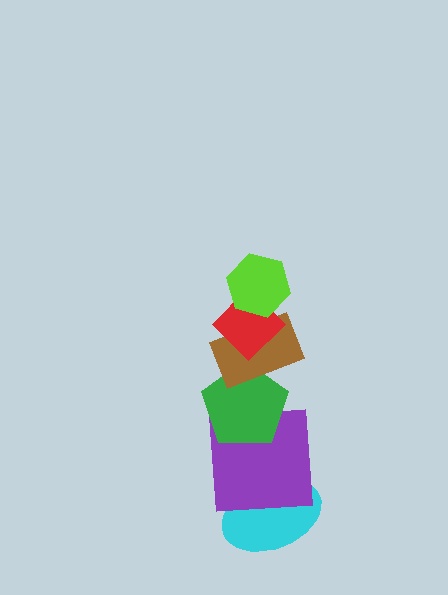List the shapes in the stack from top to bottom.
From top to bottom: the lime hexagon, the red diamond, the brown rectangle, the green pentagon, the purple square, the cyan ellipse.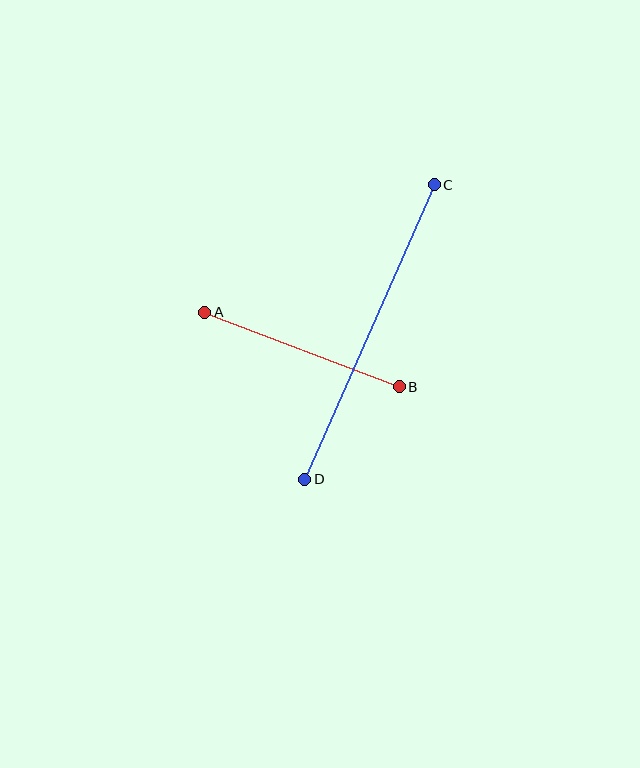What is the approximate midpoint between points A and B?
The midpoint is at approximately (302, 349) pixels.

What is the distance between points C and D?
The distance is approximately 322 pixels.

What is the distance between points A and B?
The distance is approximately 209 pixels.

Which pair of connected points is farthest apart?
Points C and D are farthest apart.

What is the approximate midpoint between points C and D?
The midpoint is at approximately (370, 332) pixels.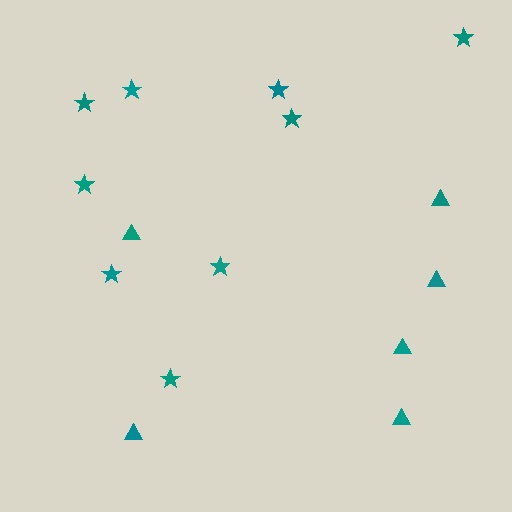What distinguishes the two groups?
There are 2 groups: one group of triangles (6) and one group of stars (9).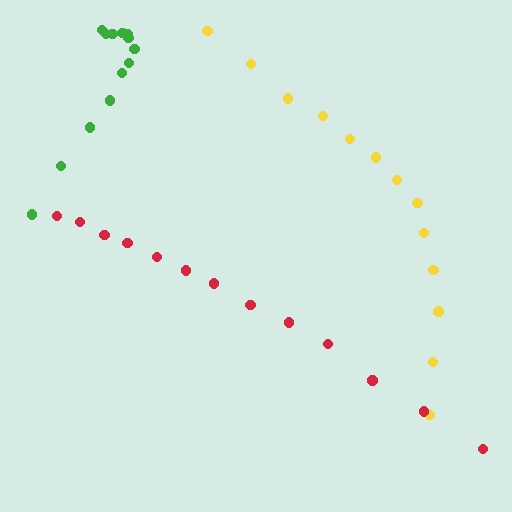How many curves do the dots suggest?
There are 3 distinct paths.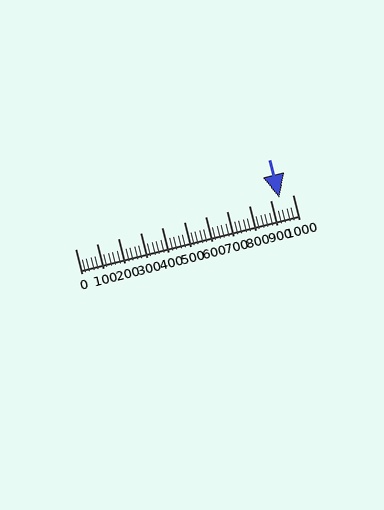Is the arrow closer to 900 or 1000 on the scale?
The arrow is closer to 900.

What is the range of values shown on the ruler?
The ruler shows values from 0 to 1000.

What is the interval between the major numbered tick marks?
The major tick marks are spaced 100 units apart.